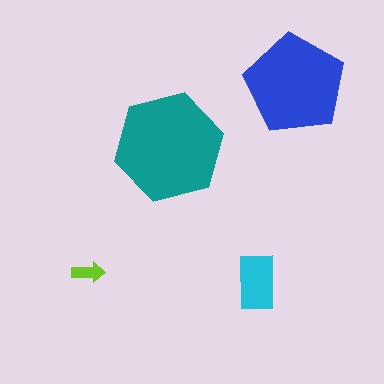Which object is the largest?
The teal hexagon.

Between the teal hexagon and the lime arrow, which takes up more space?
The teal hexagon.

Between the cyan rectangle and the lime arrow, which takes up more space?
The cyan rectangle.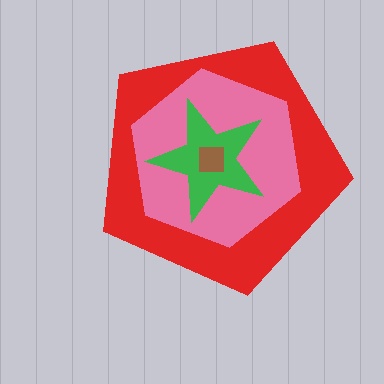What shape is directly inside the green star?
The brown square.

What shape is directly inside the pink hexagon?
The green star.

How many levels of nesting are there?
4.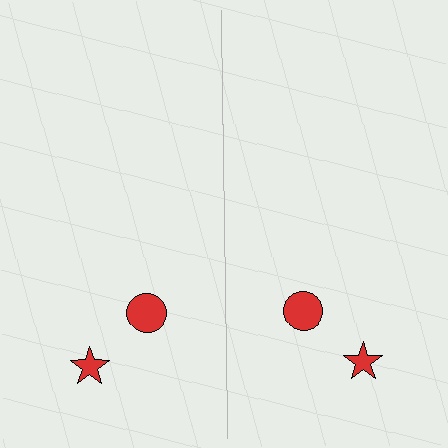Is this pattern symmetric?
Yes, this pattern has bilateral (reflection) symmetry.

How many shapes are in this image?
There are 4 shapes in this image.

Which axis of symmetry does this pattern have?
The pattern has a vertical axis of symmetry running through the center of the image.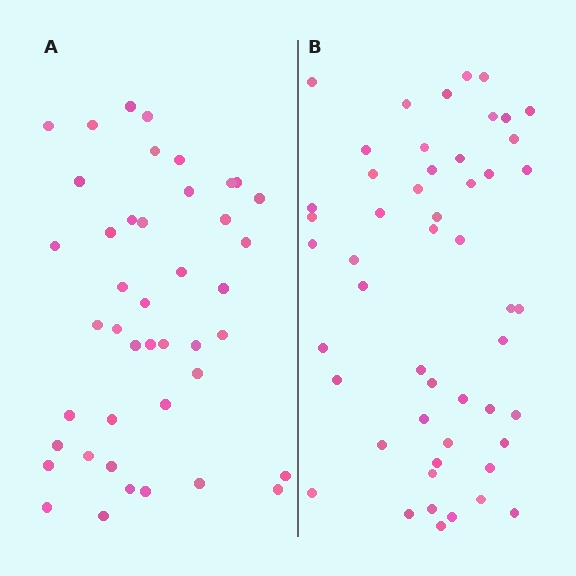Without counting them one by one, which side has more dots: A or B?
Region B (the right region) has more dots.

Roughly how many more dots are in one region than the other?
Region B has roughly 8 or so more dots than region A.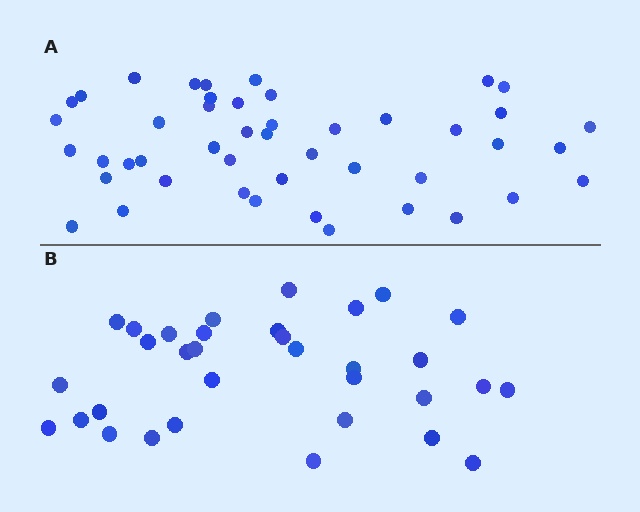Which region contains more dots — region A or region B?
Region A (the top region) has more dots.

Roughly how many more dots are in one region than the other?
Region A has approximately 15 more dots than region B.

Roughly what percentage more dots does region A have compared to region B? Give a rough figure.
About 40% more.